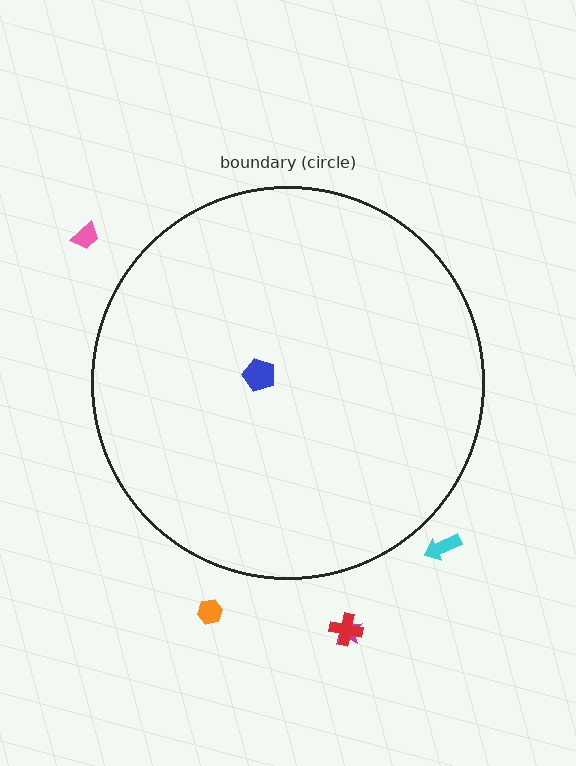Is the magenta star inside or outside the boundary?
Outside.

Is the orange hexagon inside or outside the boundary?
Outside.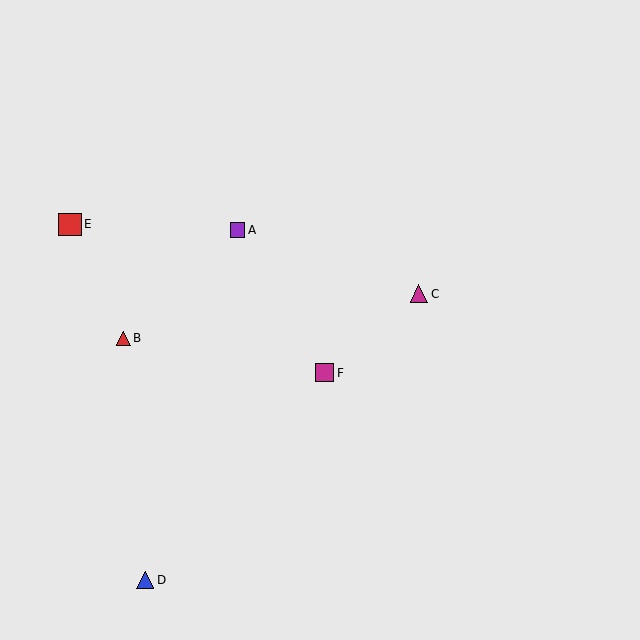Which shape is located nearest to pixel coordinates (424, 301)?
The magenta triangle (labeled C) at (419, 294) is nearest to that location.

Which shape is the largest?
The red square (labeled E) is the largest.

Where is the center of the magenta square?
The center of the magenta square is at (325, 373).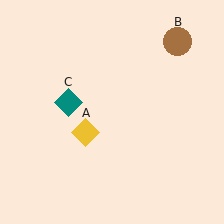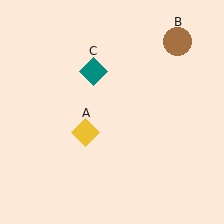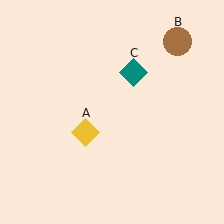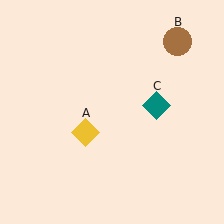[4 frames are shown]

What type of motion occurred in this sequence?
The teal diamond (object C) rotated clockwise around the center of the scene.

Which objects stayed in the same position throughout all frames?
Yellow diamond (object A) and brown circle (object B) remained stationary.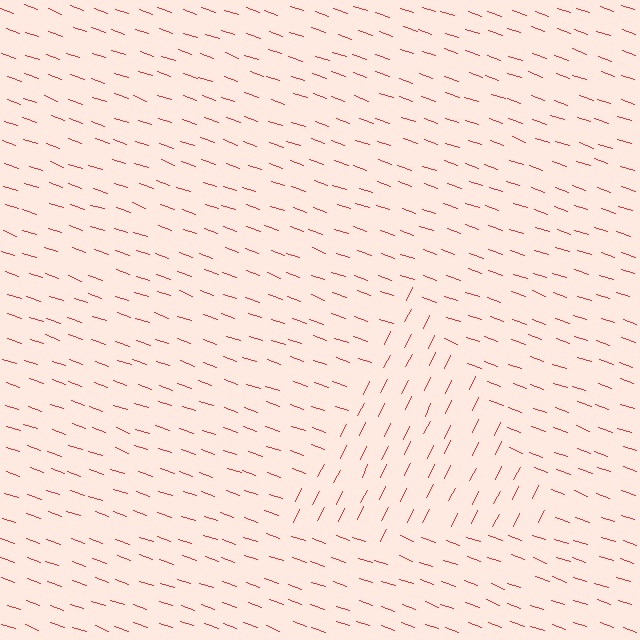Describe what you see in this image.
The image is filled with small red line segments. A triangle region in the image has lines oriented differently from the surrounding lines, creating a visible texture boundary.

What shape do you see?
I see a triangle.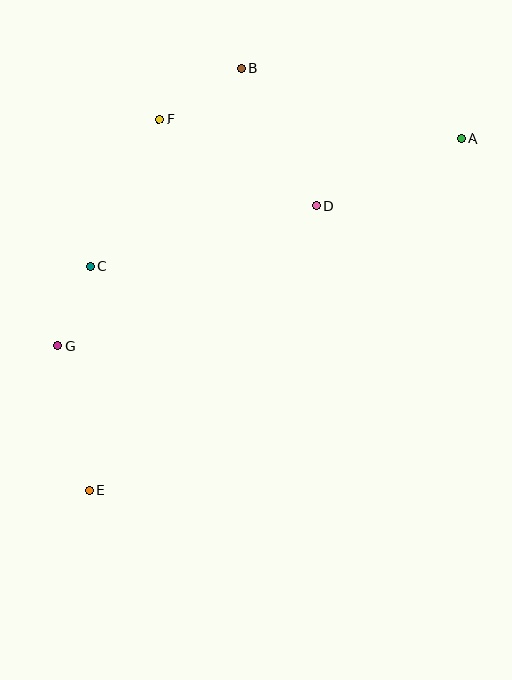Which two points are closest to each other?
Points C and G are closest to each other.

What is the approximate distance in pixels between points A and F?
The distance between A and F is approximately 303 pixels.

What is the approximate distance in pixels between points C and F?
The distance between C and F is approximately 163 pixels.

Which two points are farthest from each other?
Points A and E are farthest from each other.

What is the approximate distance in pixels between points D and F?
The distance between D and F is approximately 179 pixels.